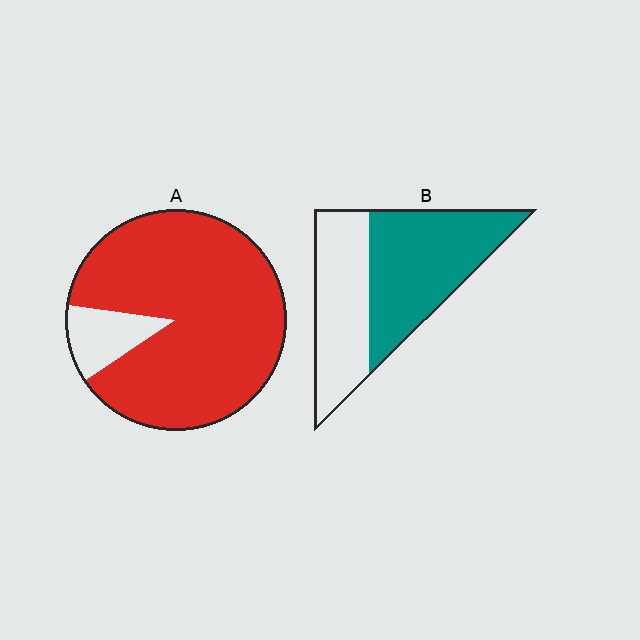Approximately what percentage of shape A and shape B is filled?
A is approximately 90% and B is approximately 55%.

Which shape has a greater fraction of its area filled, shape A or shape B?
Shape A.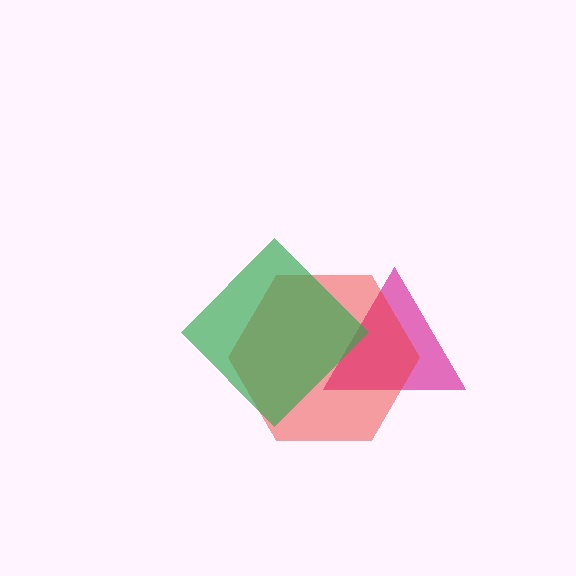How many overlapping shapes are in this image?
There are 3 overlapping shapes in the image.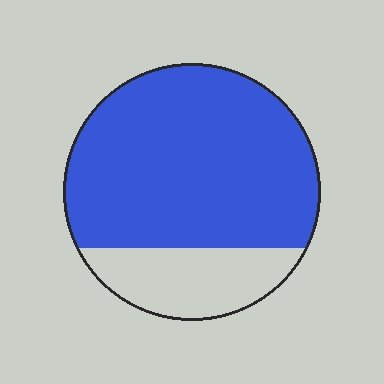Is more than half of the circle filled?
Yes.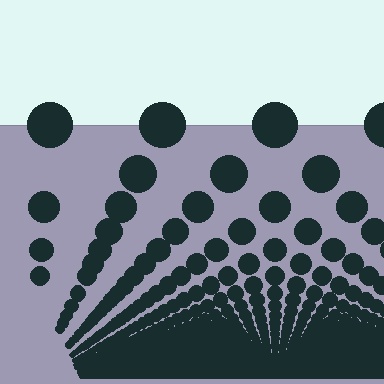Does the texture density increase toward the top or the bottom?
Density increases toward the bottom.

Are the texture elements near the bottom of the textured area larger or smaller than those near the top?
Smaller. The gradient is inverted — elements near the bottom are smaller and denser.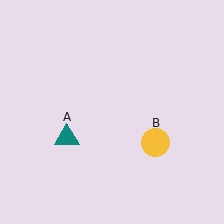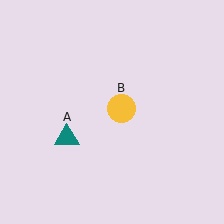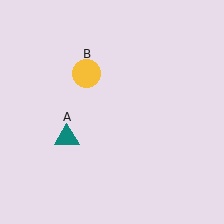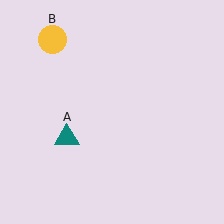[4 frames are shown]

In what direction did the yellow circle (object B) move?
The yellow circle (object B) moved up and to the left.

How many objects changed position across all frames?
1 object changed position: yellow circle (object B).